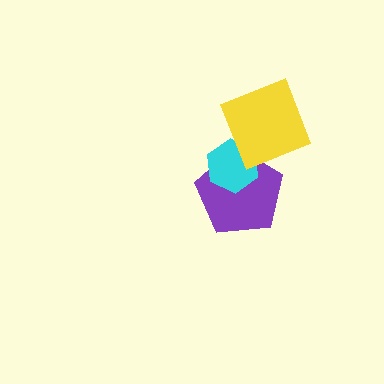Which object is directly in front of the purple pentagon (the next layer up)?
The cyan hexagon is directly in front of the purple pentagon.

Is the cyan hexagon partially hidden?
Yes, it is partially covered by another shape.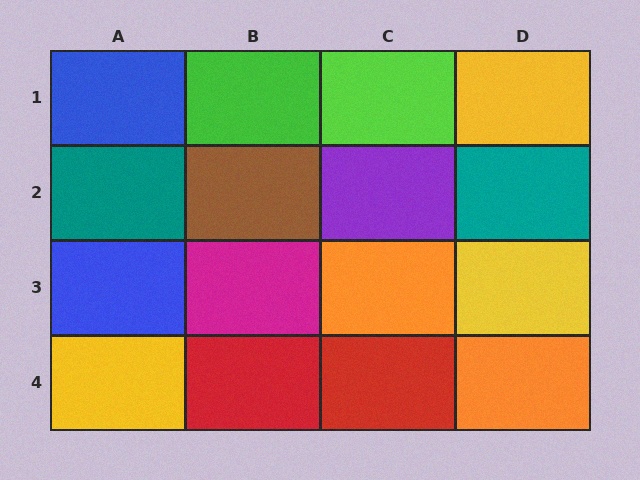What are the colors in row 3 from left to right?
Blue, magenta, orange, yellow.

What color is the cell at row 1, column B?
Green.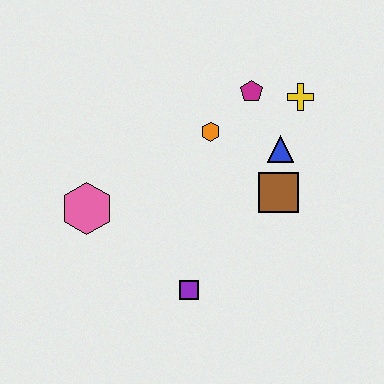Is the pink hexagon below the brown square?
Yes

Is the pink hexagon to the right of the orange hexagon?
No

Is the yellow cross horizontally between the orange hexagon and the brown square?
No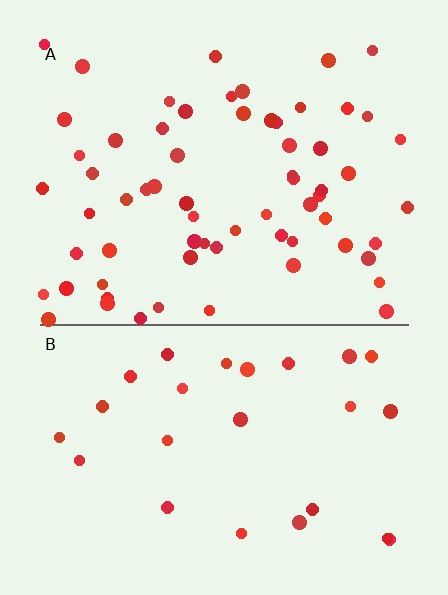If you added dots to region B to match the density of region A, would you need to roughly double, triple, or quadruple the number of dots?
Approximately double.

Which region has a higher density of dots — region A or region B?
A (the top).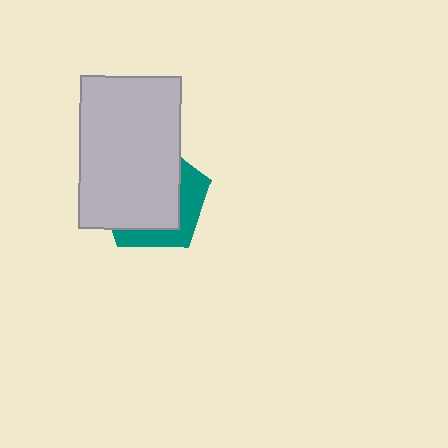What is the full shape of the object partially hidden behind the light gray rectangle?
The partially hidden object is a teal pentagon.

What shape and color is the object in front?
The object in front is a light gray rectangle.